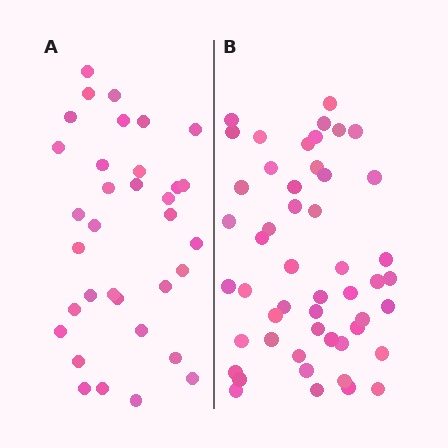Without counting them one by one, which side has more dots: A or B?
Region B (the right region) has more dots.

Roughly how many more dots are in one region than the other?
Region B has approximately 15 more dots than region A.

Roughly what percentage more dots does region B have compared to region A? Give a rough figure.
About 45% more.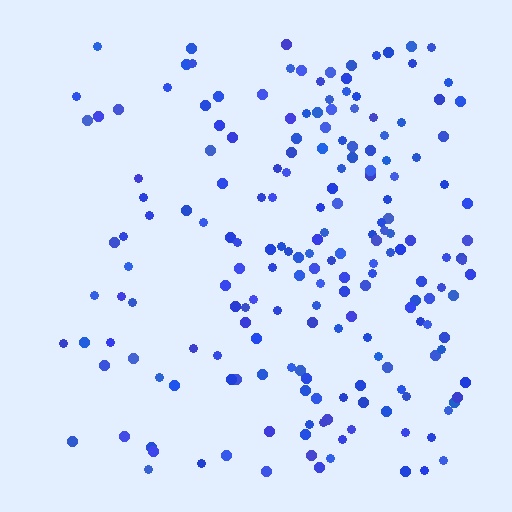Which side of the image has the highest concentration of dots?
The right.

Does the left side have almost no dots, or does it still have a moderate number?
Still a moderate number, just noticeably fewer than the right.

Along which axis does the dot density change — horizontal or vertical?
Horizontal.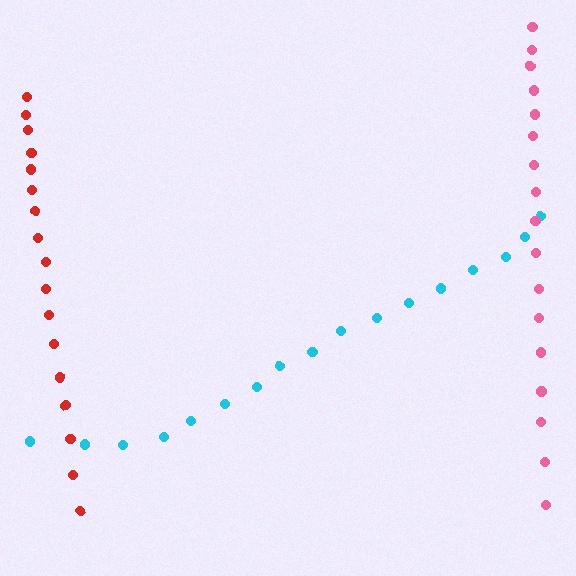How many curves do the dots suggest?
There are 3 distinct paths.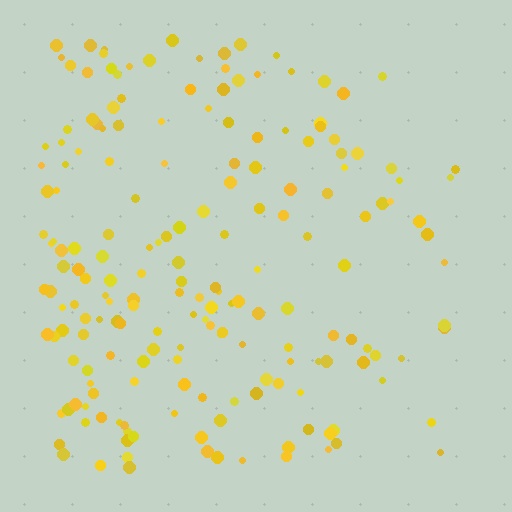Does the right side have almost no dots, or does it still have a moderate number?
Still a moderate number, just noticeably fewer than the left.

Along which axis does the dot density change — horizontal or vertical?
Horizontal.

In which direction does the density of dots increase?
From right to left, with the left side densest.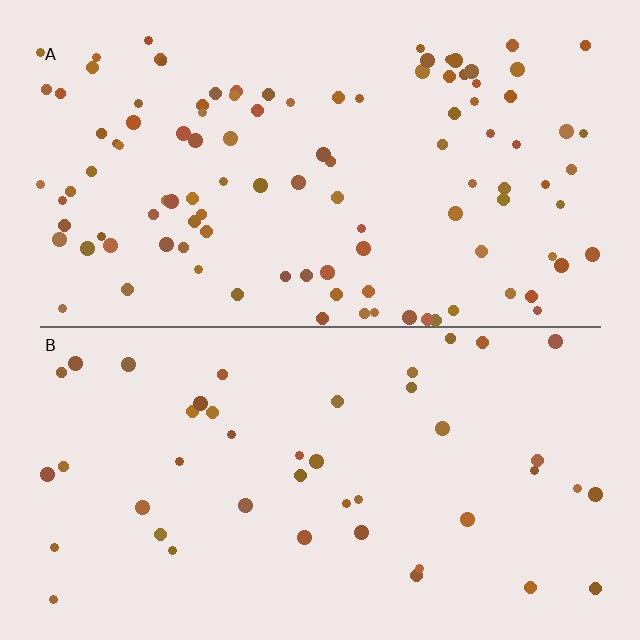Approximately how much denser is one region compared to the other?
Approximately 2.4× — region A over region B.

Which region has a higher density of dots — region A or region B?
A (the top).